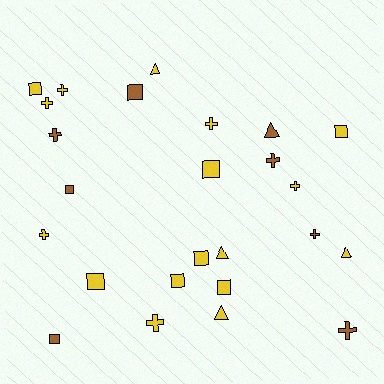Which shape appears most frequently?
Cross, with 10 objects.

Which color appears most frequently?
Yellow, with 17 objects.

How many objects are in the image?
There are 25 objects.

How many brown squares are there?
There are 3 brown squares.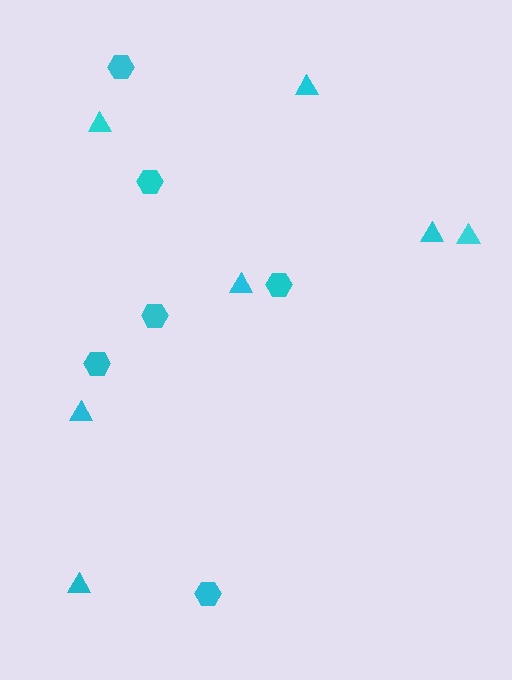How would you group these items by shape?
There are 2 groups: one group of hexagons (6) and one group of triangles (7).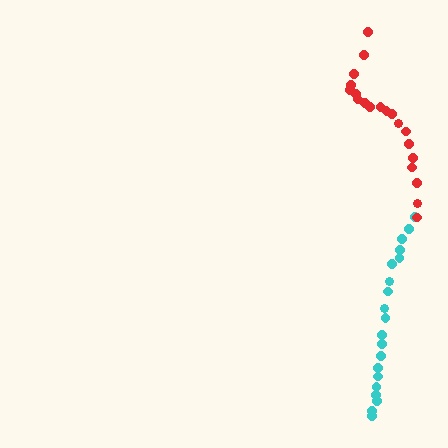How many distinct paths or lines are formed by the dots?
There are 2 distinct paths.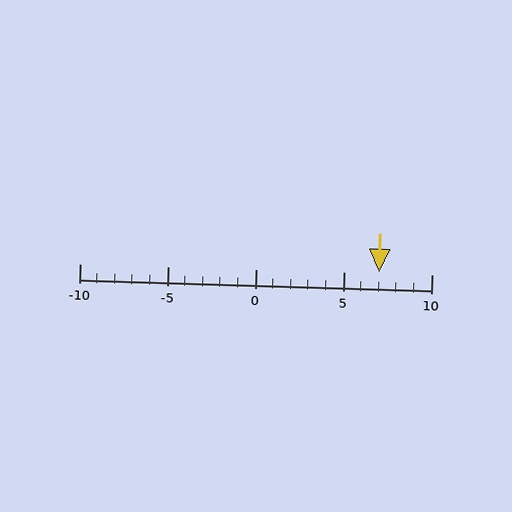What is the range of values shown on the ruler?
The ruler shows values from -10 to 10.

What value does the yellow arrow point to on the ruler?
The yellow arrow points to approximately 7.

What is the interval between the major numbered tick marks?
The major tick marks are spaced 5 units apart.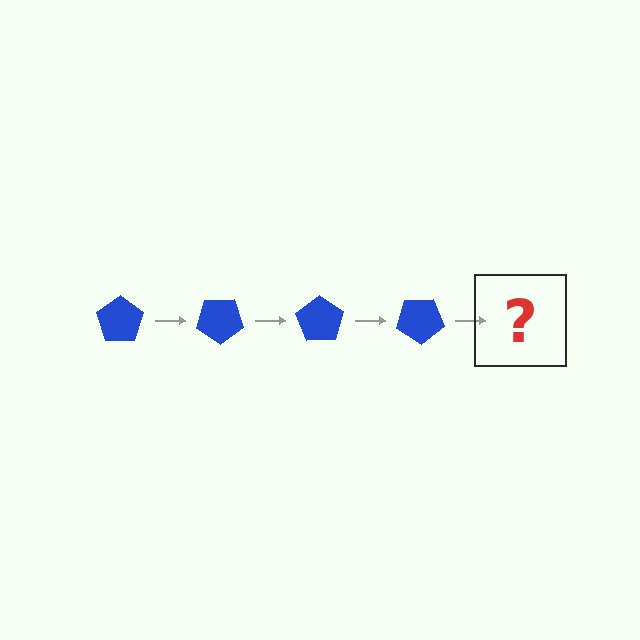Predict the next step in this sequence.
The next step is a blue pentagon rotated 140 degrees.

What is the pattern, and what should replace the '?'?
The pattern is that the pentagon rotates 35 degrees each step. The '?' should be a blue pentagon rotated 140 degrees.